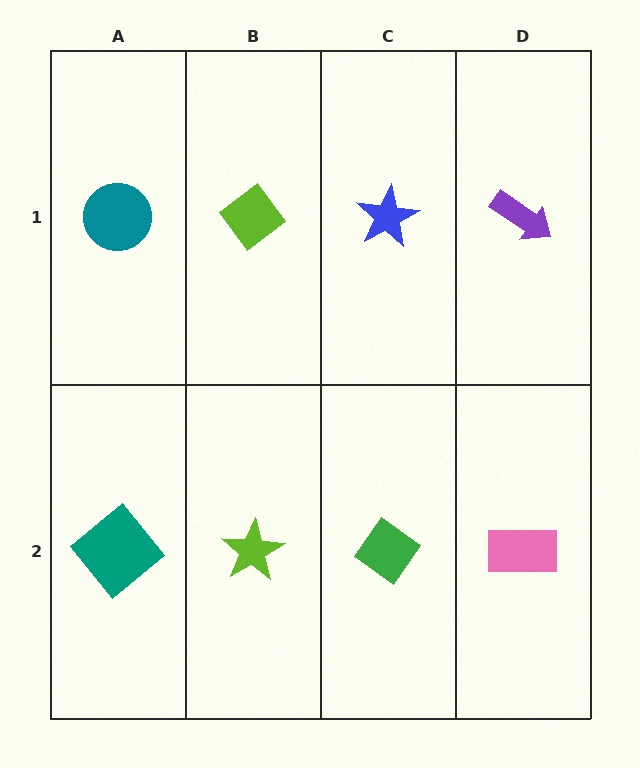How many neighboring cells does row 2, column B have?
3.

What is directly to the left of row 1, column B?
A teal circle.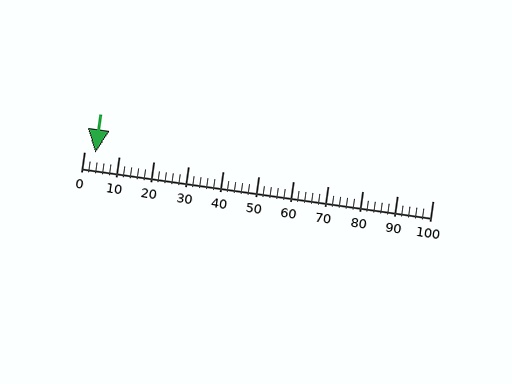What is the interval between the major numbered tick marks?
The major tick marks are spaced 10 units apart.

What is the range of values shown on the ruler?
The ruler shows values from 0 to 100.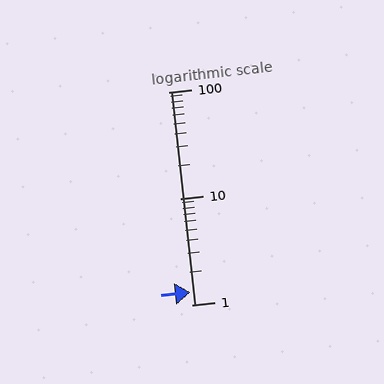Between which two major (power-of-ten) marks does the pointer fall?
The pointer is between 1 and 10.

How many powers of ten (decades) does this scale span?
The scale spans 2 decades, from 1 to 100.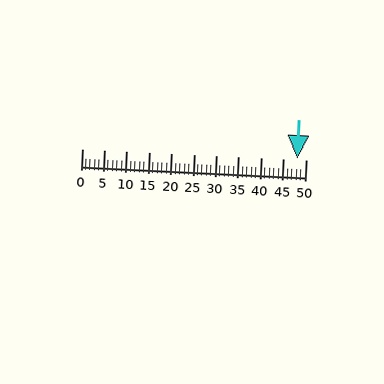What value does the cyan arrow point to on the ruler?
The cyan arrow points to approximately 48.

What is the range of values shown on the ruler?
The ruler shows values from 0 to 50.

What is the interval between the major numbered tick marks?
The major tick marks are spaced 5 units apart.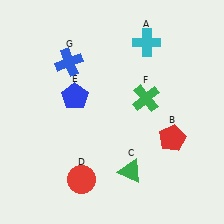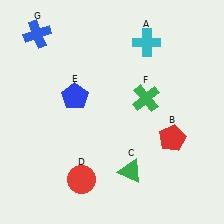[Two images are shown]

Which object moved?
The blue cross (G) moved left.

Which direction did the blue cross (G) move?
The blue cross (G) moved left.